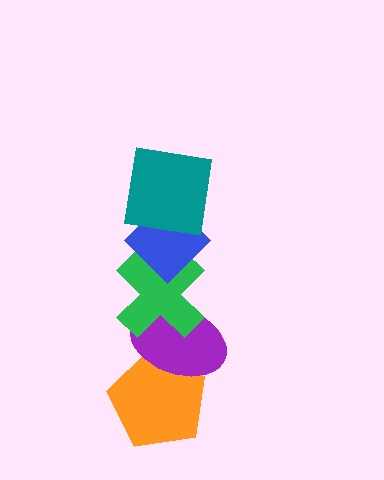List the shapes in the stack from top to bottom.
From top to bottom: the teal square, the blue diamond, the green cross, the purple ellipse, the orange pentagon.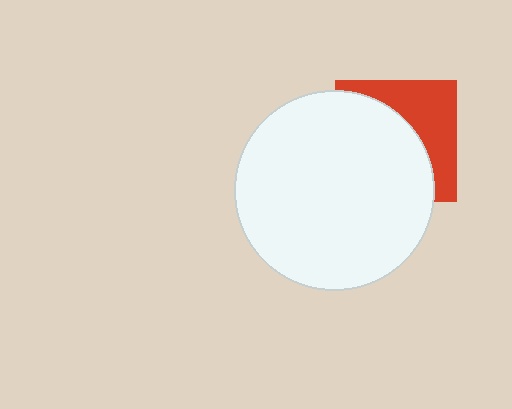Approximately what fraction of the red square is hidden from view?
Roughly 60% of the red square is hidden behind the white circle.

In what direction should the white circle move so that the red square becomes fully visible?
The white circle should move toward the lower-left. That is the shortest direction to clear the overlap and leave the red square fully visible.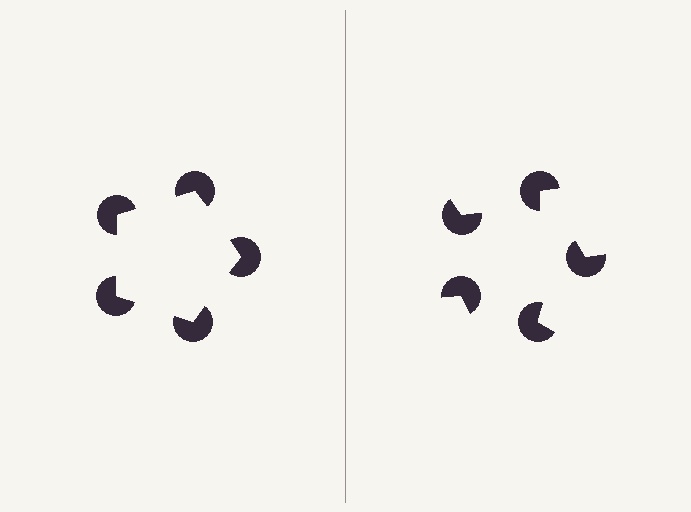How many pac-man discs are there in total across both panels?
10 — 5 on each side.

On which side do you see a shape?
An illusory pentagon appears on the left side. On the right side the wedge cuts are rotated, so no coherent shape forms.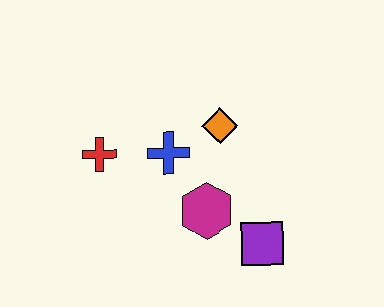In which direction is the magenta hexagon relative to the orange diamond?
The magenta hexagon is below the orange diamond.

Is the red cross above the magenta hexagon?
Yes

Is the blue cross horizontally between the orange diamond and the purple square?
No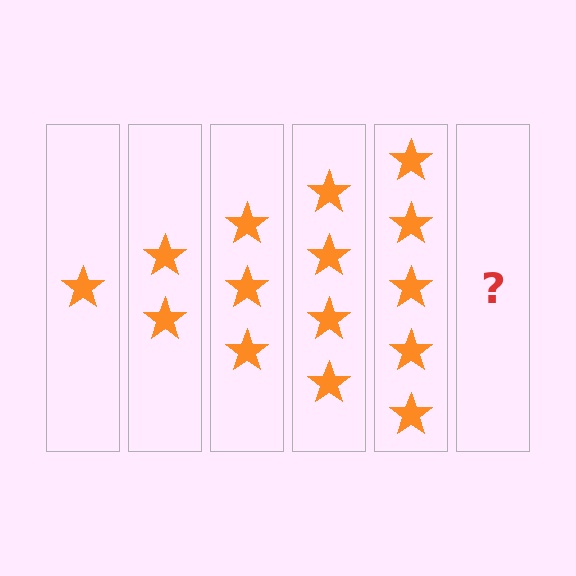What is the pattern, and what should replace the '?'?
The pattern is that each step adds one more star. The '?' should be 6 stars.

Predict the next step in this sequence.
The next step is 6 stars.